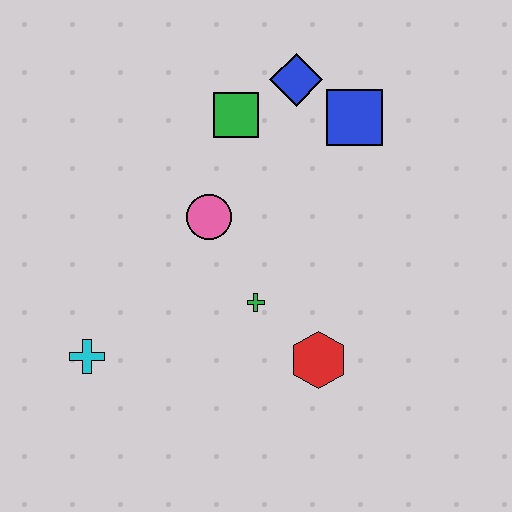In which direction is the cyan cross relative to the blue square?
The cyan cross is to the left of the blue square.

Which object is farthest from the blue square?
The cyan cross is farthest from the blue square.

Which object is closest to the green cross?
The red hexagon is closest to the green cross.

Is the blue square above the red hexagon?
Yes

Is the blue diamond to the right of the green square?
Yes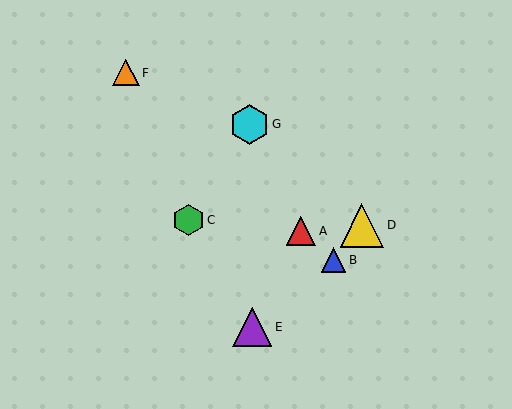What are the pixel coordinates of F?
Object F is at (126, 73).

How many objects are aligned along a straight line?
3 objects (A, B, F) are aligned along a straight line.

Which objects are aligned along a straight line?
Objects A, B, F are aligned along a straight line.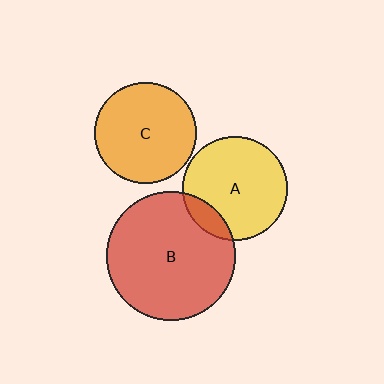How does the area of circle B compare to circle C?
Approximately 1.6 times.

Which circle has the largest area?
Circle B (red).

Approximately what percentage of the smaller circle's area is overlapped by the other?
Approximately 15%.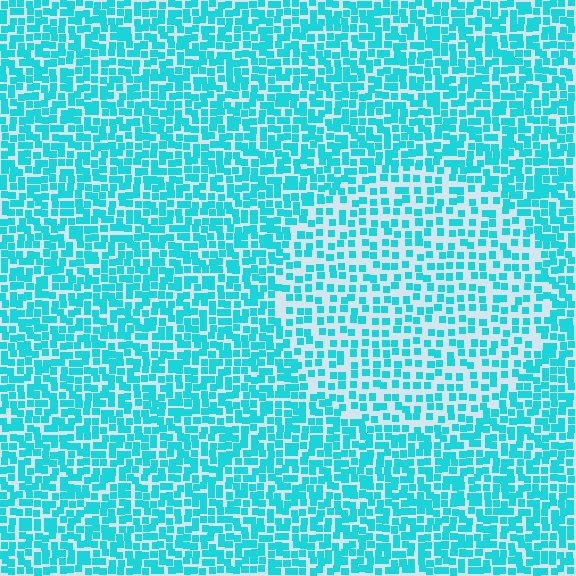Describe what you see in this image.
The image contains small cyan elements arranged at two different densities. A circle-shaped region is visible where the elements are less densely packed than the surrounding area.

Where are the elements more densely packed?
The elements are more densely packed outside the circle boundary.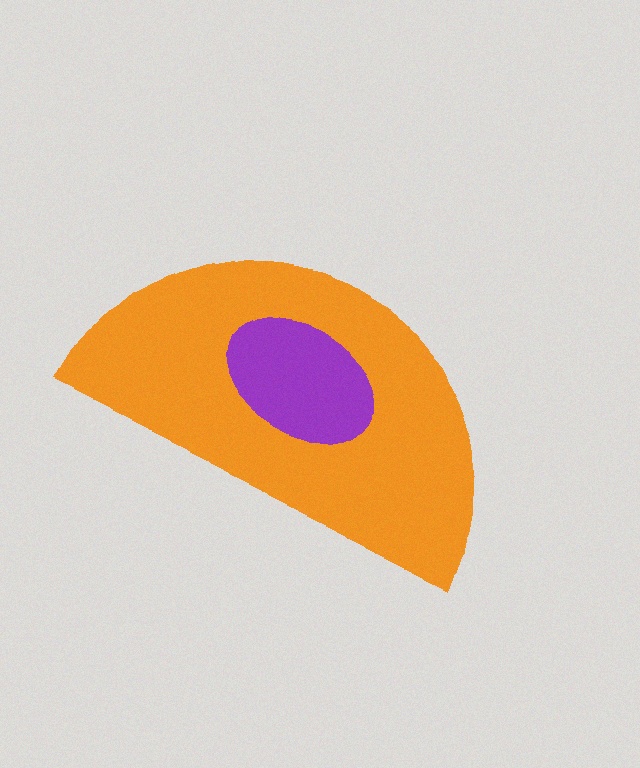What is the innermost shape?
The purple ellipse.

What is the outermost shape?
The orange semicircle.